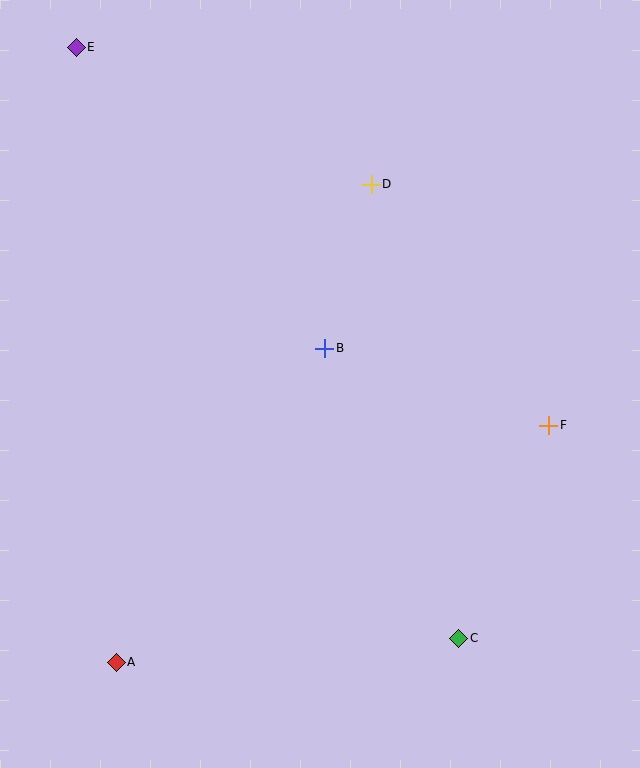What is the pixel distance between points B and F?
The distance between B and F is 237 pixels.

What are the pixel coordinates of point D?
Point D is at (371, 184).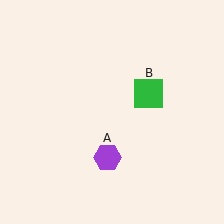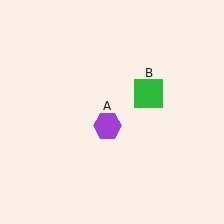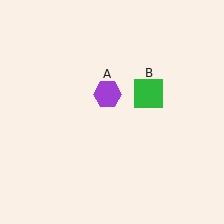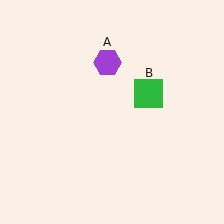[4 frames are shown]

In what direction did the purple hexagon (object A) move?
The purple hexagon (object A) moved up.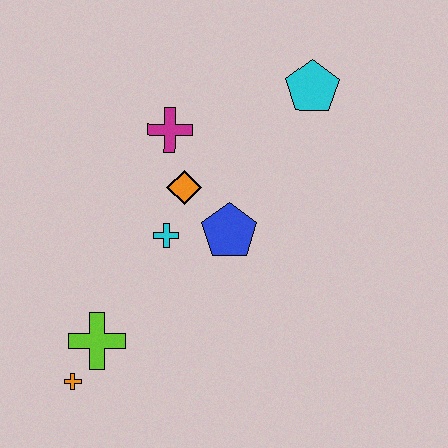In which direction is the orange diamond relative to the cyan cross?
The orange diamond is above the cyan cross.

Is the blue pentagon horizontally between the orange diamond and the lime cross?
No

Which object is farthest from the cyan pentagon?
The orange cross is farthest from the cyan pentagon.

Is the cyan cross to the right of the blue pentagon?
No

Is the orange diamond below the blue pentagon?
No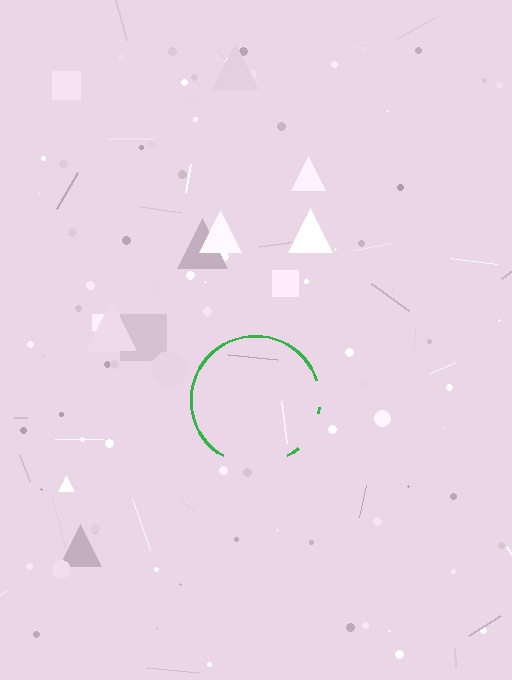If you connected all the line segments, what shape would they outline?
They would outline a circle.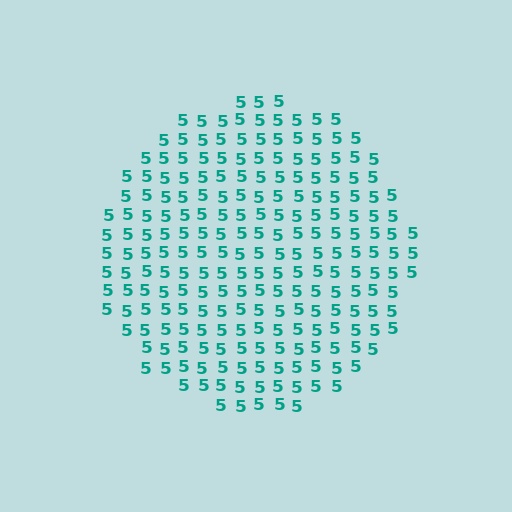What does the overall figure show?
The overall figure shows a circle.